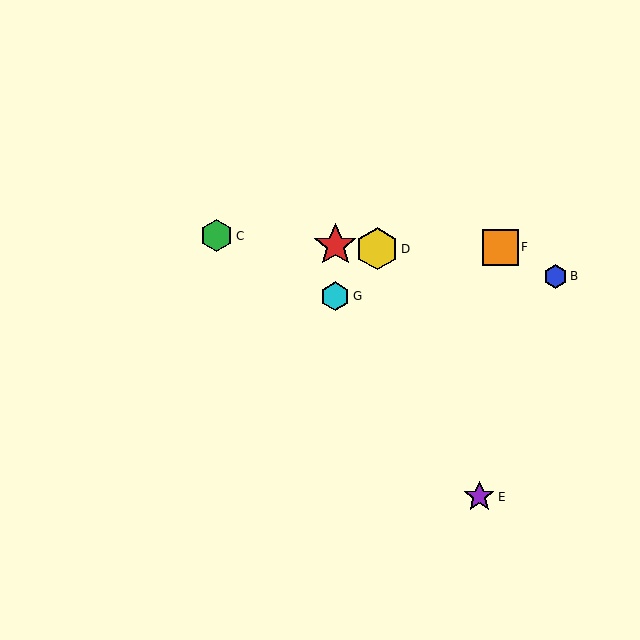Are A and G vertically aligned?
Yes, both are at x≈335.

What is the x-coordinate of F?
Object F is at x≈500.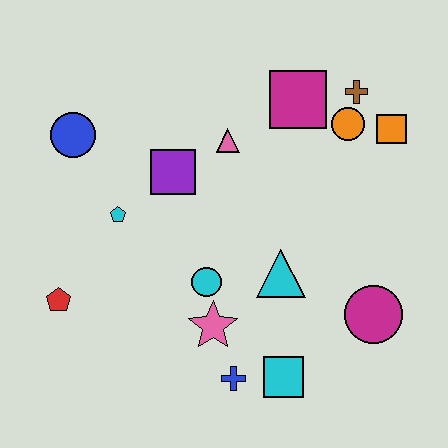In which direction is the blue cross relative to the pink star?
The blue cross is below the pink star.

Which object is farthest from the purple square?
The magenta circle is farthest from the purple square.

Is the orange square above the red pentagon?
Yes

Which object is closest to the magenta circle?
The cyan triangle is closest to the magenta circle.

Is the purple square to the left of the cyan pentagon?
No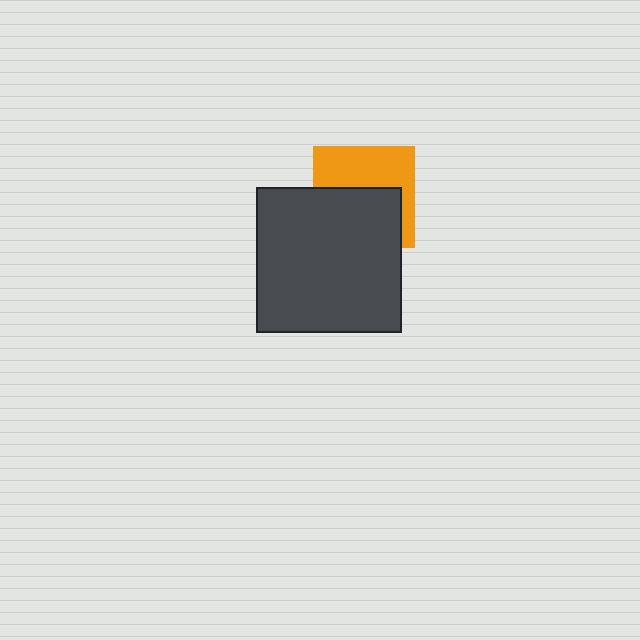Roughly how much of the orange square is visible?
About half of it is visible (roughly 49%).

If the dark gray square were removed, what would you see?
You would see the complete orange square.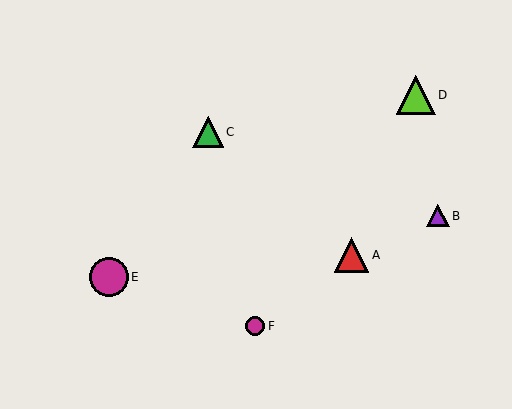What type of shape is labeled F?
Shape F is a magenta circle.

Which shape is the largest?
The lime triangle (labeled D) is the largest.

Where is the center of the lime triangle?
The center of the lime triangle is at (416, 95).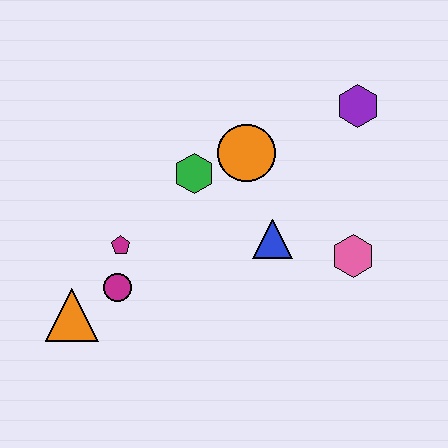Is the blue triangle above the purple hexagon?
No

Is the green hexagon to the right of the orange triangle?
Yes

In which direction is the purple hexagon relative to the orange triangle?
The purple hexagon is to the right of the orange triangle.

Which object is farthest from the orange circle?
The orange triangle is farthest from the orange circle.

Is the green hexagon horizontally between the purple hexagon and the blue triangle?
No